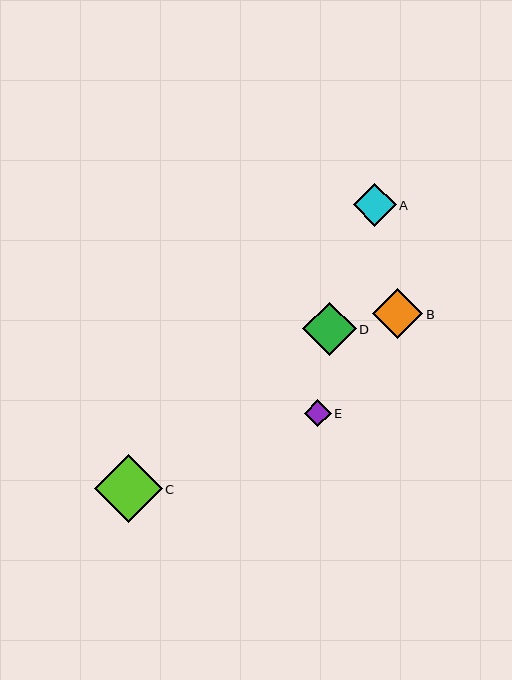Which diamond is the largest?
Diamond C is the largest with a size of approximately 68 pixels.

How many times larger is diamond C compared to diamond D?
Diamond C is approximately 1.3 times the size of diamond D.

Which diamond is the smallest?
Diamond E is the smallest with a size of approximately 27 pixels.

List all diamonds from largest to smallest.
From largest to smallest: C, D, B, A, E.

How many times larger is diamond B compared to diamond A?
Diamond B is approximately 1.2 times the size of diamond A.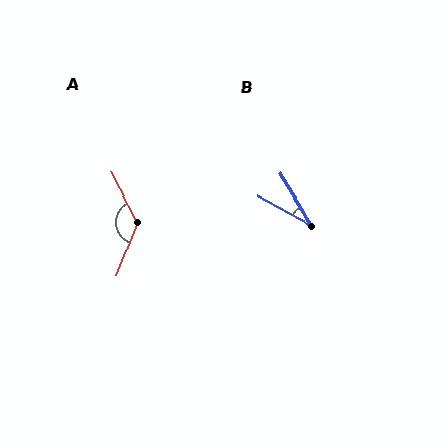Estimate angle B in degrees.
Approximately 30 degrees.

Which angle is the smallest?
B, at approximately 30 degrees.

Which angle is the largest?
A, at approximately 131 degrees.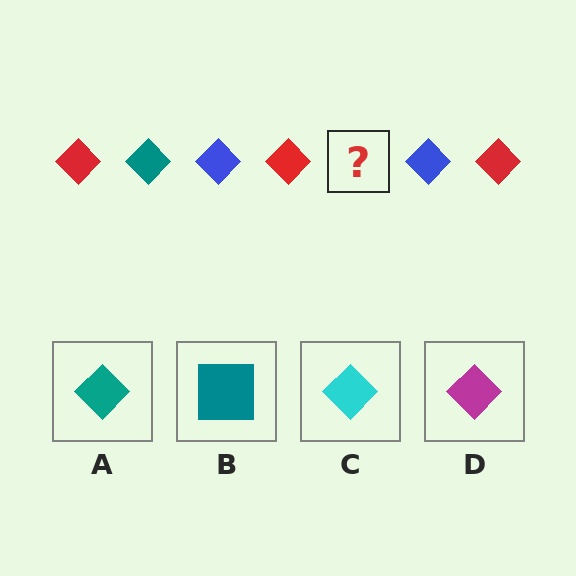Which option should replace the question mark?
Option A.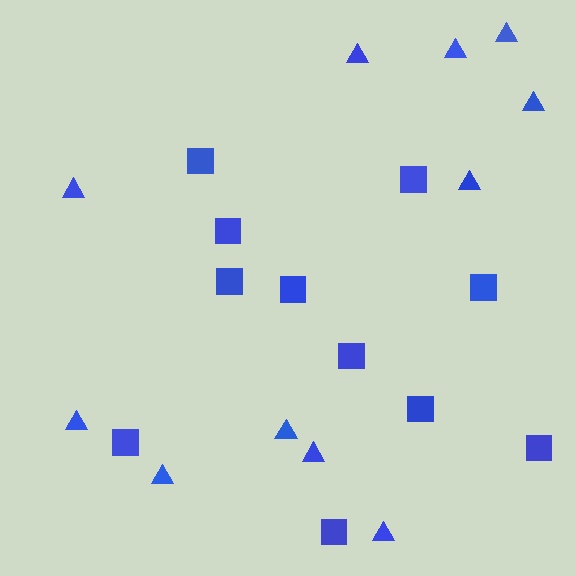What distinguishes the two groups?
There are 2 groups: one group of squares (11) and one group of triangles (11).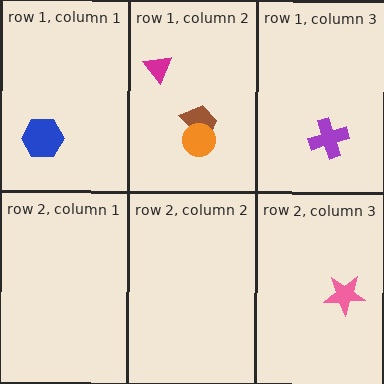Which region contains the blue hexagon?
The row 1, column 1 region.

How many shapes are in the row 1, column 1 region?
1.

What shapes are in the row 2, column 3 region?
The pink star.